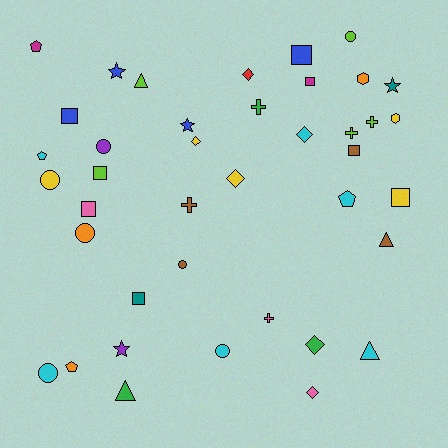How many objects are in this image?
There are 40 objects.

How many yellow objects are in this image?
There are 5 yellow objects.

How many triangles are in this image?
There are 4 triangles.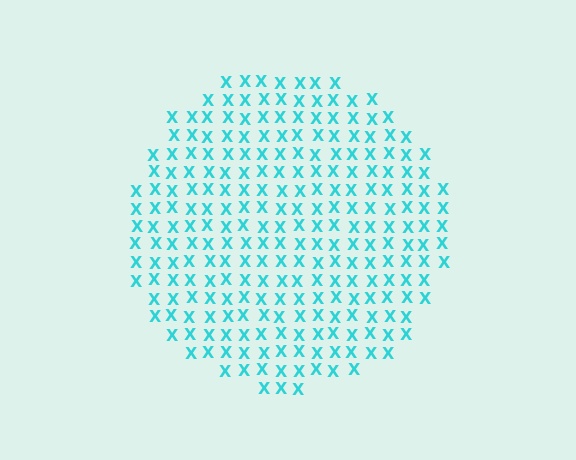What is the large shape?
The large shape is a circle.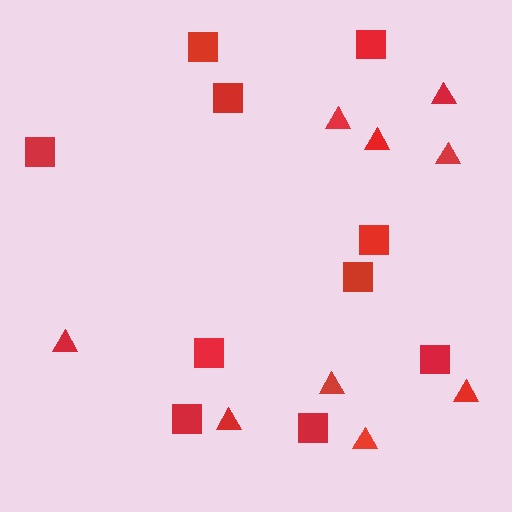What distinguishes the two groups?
There are 2 groups: one group of triangles (9) and one group of squares (10).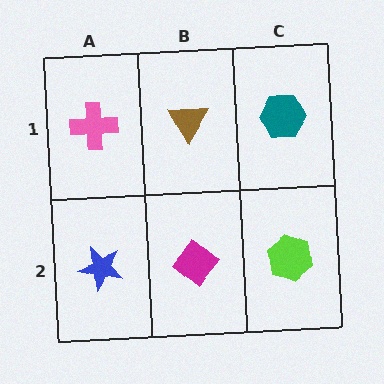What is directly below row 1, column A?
A blue star.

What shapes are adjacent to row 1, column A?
A blue star (row 2, column A), a brown triangle (row 1, column B).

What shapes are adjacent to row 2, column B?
A brown triangle (row 1, column B), a blue star (row 2, column A), a lime hexagon (row 2, column C).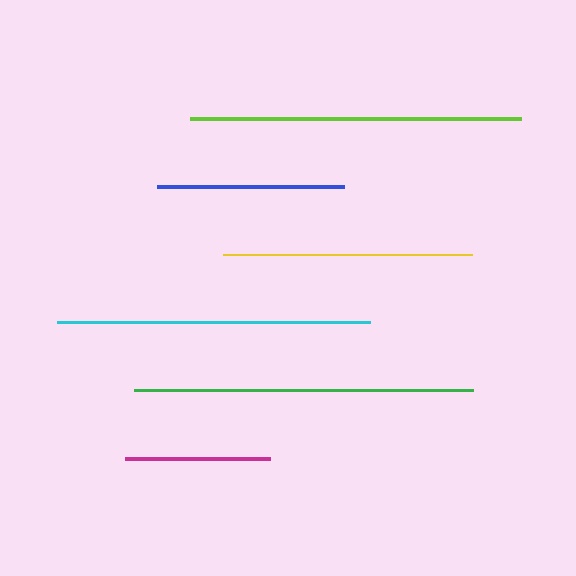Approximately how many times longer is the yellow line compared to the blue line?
The yellow line is approximately 1.3 times the length of the blue line.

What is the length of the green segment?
The green segment is approximately 339 pixels long.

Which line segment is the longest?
The green line is the longest at approximately 339 pixels.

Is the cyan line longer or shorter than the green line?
The green line is longer than the cyan line.